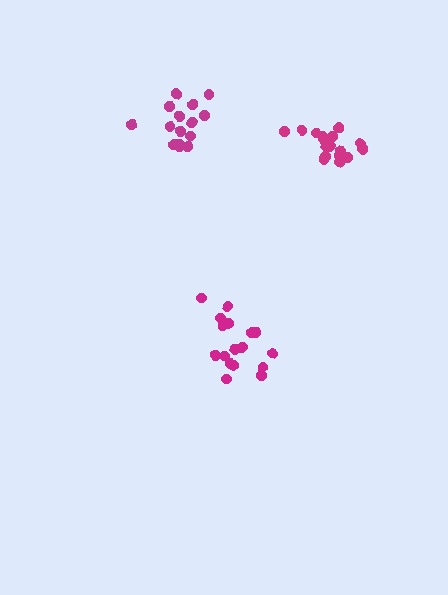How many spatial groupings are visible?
There are 3 spatial groupings.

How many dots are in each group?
Group 1: 17 dots, Group 2: 17 dots, Group 3: 15 dots (49 total).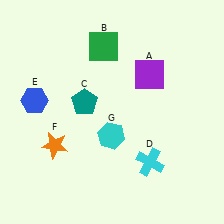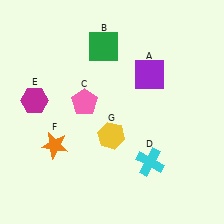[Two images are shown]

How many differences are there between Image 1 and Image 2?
There are 3 differences between the two images.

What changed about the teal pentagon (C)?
In Image 1, C is teal. In Image 2, it changed to pink.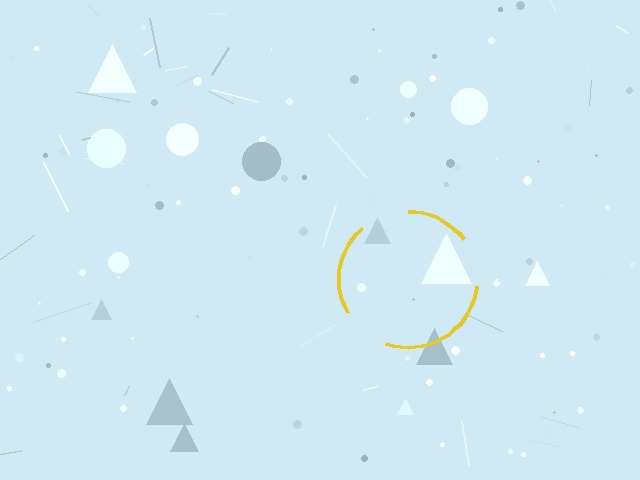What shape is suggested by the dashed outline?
The dashed outline suggests a circle.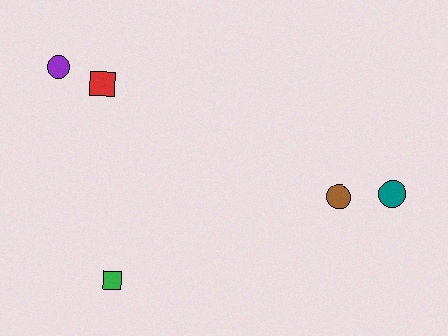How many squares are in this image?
There are 2 squares.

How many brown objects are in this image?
There is 1 brown object.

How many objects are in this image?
There are 5 objects.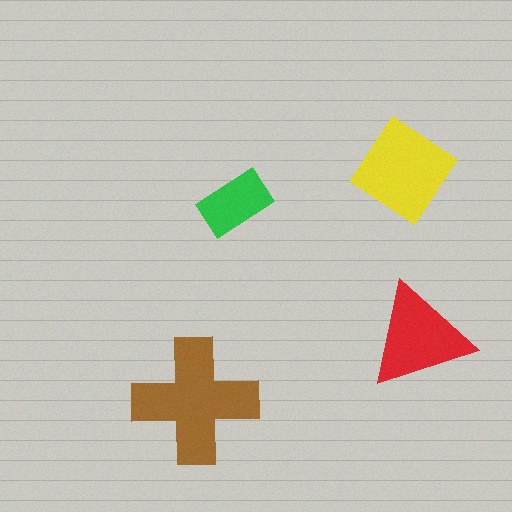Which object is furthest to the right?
The red triangle is rightmost.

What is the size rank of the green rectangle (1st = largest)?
4th.